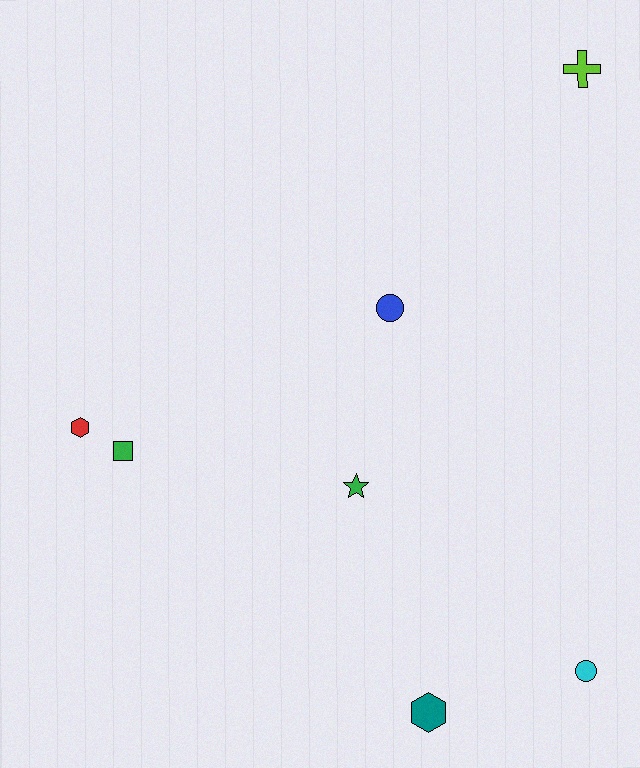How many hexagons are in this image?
There are 2 hexagons.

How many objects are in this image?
There are 7 objects.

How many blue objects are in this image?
There is 1 blue object.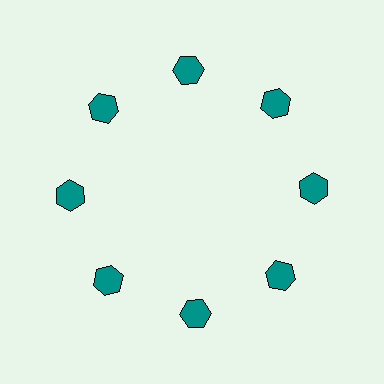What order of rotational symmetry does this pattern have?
This pattern has 8-fold rotational symmetry.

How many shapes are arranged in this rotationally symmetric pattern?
There are 8 shapes, arranged in 8 groups of 1.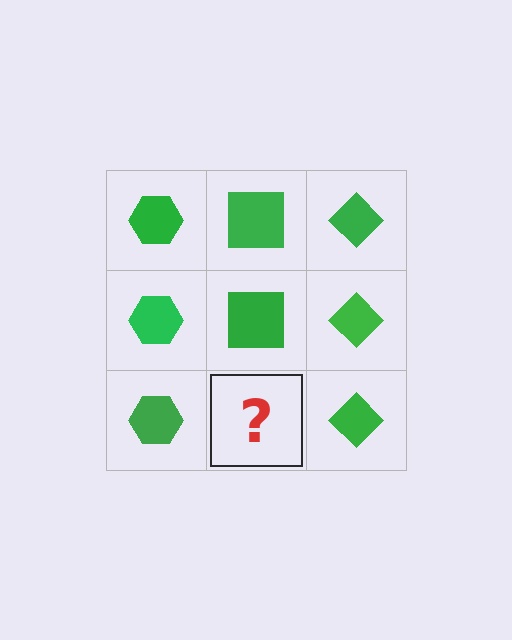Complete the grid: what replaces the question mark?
The question mark should be replaced with a green square.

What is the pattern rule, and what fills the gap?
The rule is that each column has a consistent shape. The gap should be filled with a green square.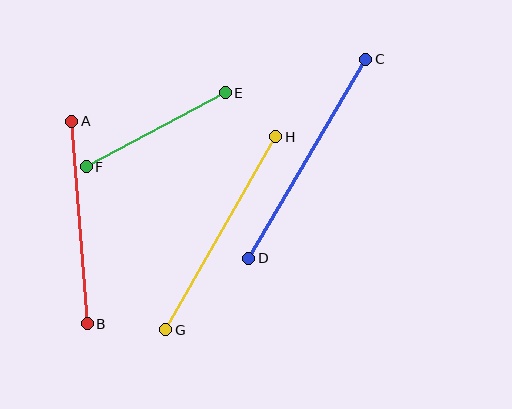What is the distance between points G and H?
The distance is approximately 222 pixels.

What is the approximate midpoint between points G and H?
The midpoint is at approximately (221, 233) pixels.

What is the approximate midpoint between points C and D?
The midpoint is at approximately (307, 159) pixels.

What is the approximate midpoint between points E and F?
The midpoint is at approximately (156, 130) pixels.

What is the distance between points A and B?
The distance is approximately 203 pixels.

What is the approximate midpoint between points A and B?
The midpoint is at approximately (79, 223) pixels.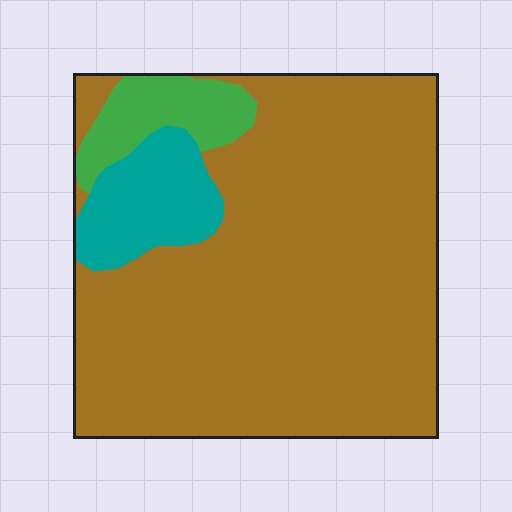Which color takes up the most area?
Brown, at roughly 80%.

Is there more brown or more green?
Brown.